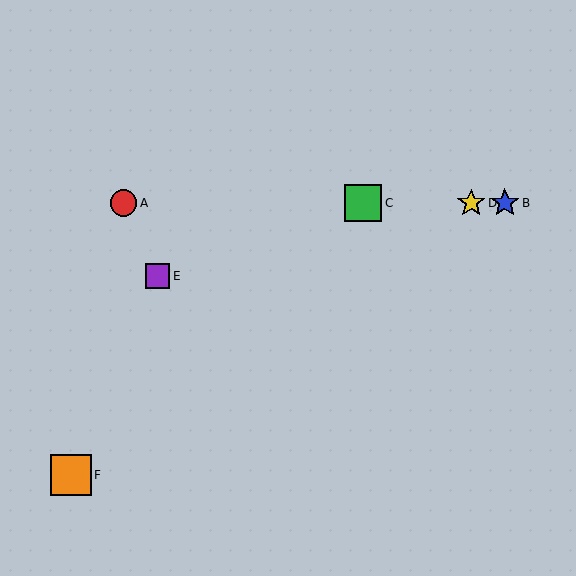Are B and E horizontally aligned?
No, B is at y≈203 and E is at y≈276.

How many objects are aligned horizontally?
4 objects (A, B, C, D) are aligned horizontally.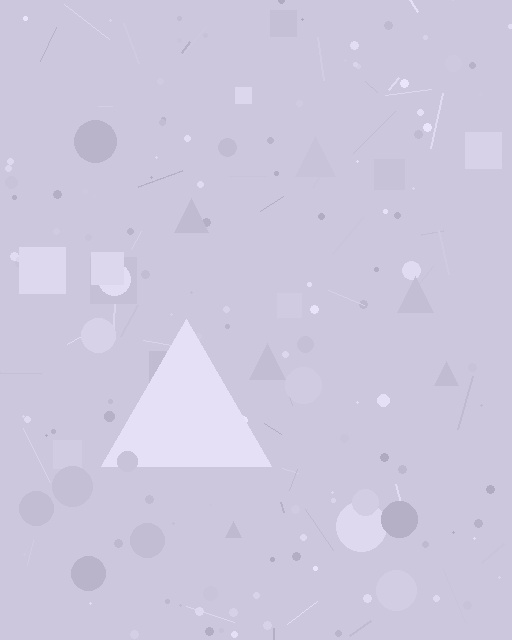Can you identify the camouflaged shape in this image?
The camouflaged shape is a triangle.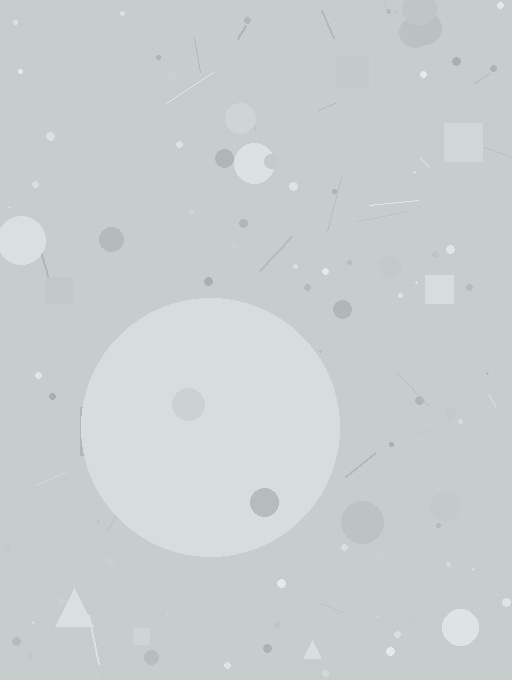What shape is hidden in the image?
A circle is hidden in the image.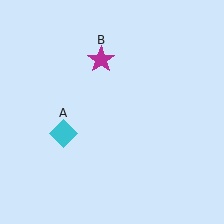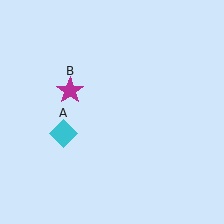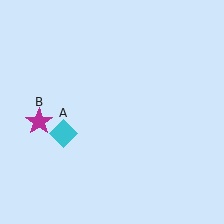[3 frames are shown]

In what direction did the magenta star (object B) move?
The magenta star (object B) moved down and to the left.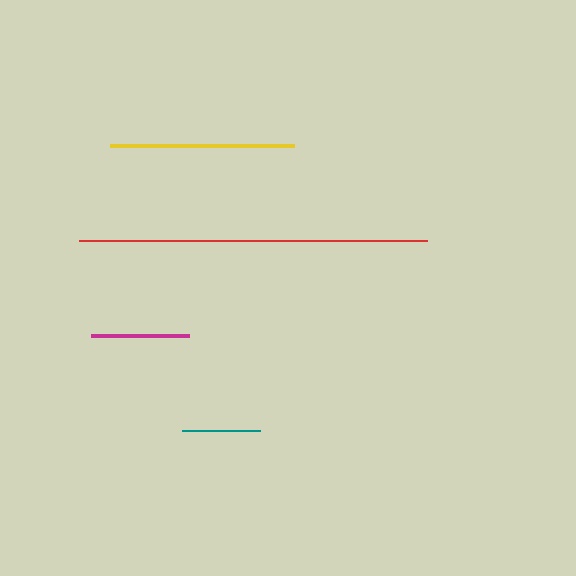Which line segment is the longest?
The red line is the longest at approximately 348 pixels.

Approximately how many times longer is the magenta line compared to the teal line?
The magenta line is approximately 1.2 times the length of the teal line.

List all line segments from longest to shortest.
From longest to shortest: red, yellow, magenta, teal.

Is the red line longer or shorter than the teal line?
The red line is longer than the teal line.